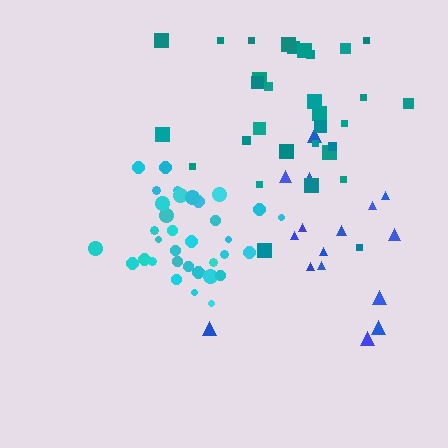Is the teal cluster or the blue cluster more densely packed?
Teal.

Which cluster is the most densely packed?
Cyan.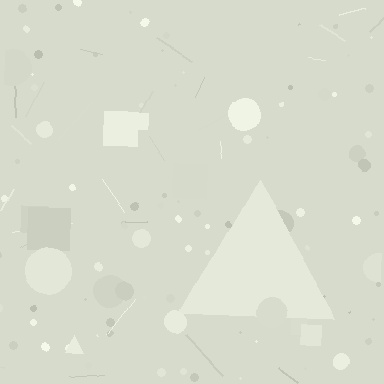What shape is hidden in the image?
A triangle is hidden in the image.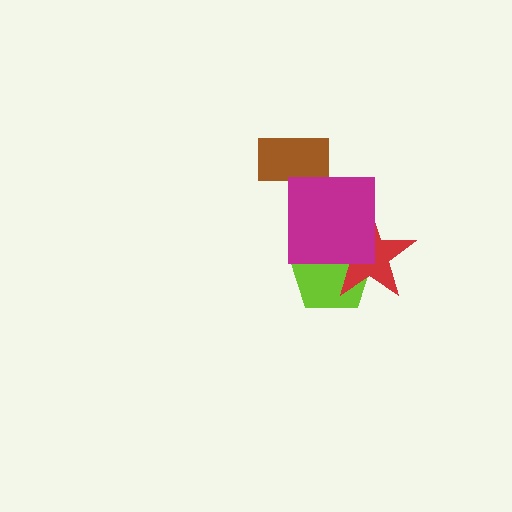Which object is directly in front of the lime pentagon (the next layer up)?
The red star is directly in front of the lime pentagon.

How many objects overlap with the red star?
2 objects overlap with the red star.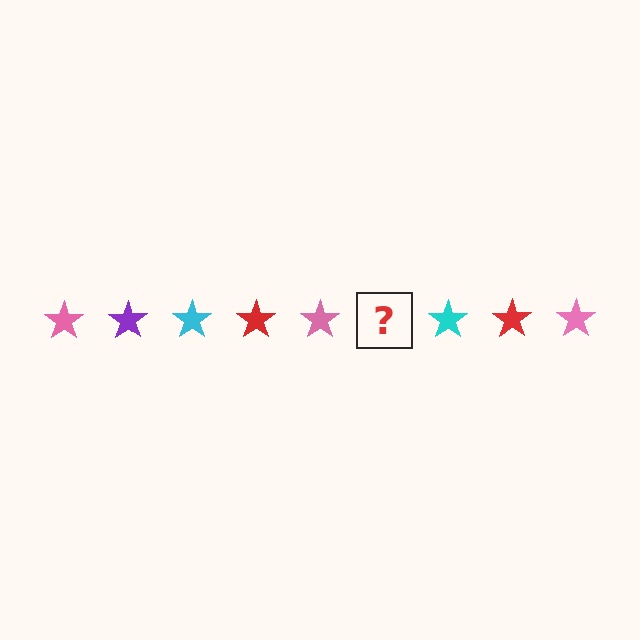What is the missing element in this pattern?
The missing element is a purple star.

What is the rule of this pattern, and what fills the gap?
The rule is that the pattern cycles through pink, purple, cyan, red stars. The gap should be filled with a purple star.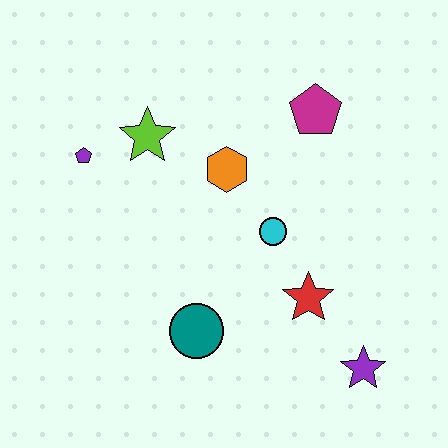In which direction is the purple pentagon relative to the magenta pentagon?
The purple pentagon is to the left of the magenta pentagon.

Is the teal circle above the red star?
No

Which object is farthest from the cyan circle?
The purple pentagon is farthest from the cyan circle.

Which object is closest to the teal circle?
The red star is closest to the teal circle.